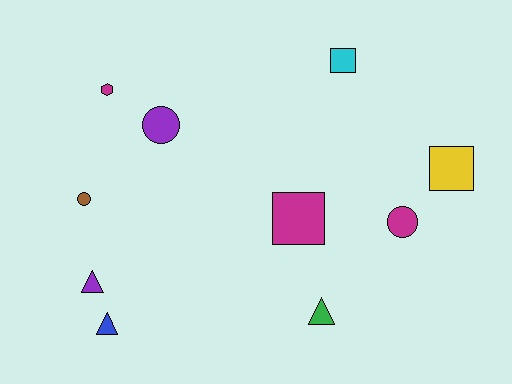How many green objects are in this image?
There is 1 green object.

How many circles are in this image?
There are 3 circles.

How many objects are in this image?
There are 10 objects.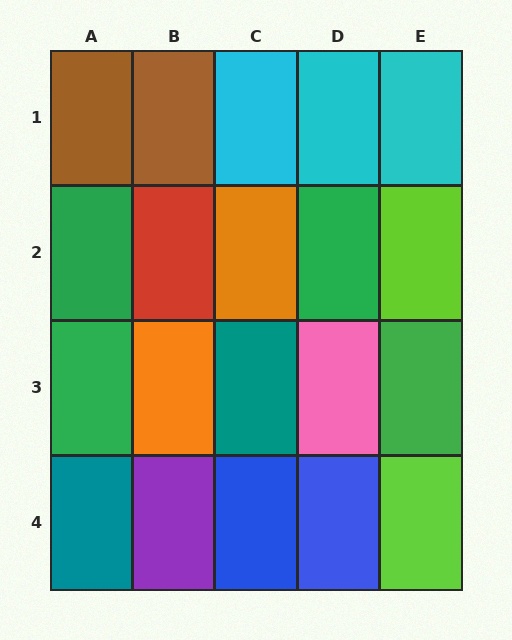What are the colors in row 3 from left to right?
Green, orange, teal, pink, green.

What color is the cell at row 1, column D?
Cyan.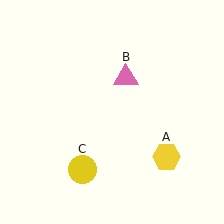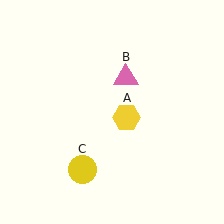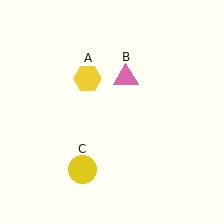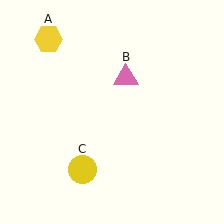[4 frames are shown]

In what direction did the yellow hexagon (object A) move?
The yellow hexagon (object A) moved up and to the left.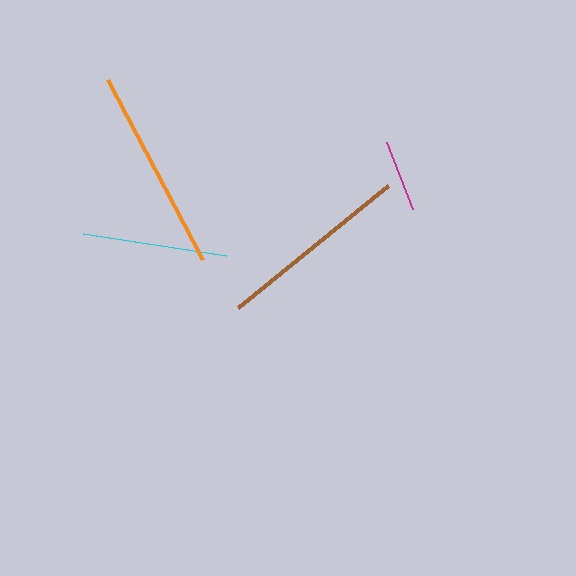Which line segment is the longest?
The orange line is the longest at approximately 203 pixels.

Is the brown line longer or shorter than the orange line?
The orange line is longer than the brown line.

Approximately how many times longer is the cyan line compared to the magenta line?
The cyan line is approximately 2.0 times the length of the magenta line.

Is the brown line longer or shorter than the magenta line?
The brown line is longer than the magenta line.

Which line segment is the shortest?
The magenta line is the shortest at approximately 72 pixels.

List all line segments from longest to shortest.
From longest to shortest: orange, brown, cyan, magenta.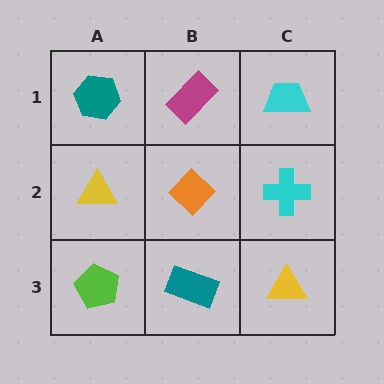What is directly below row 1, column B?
An orange diamond.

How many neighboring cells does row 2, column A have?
3.